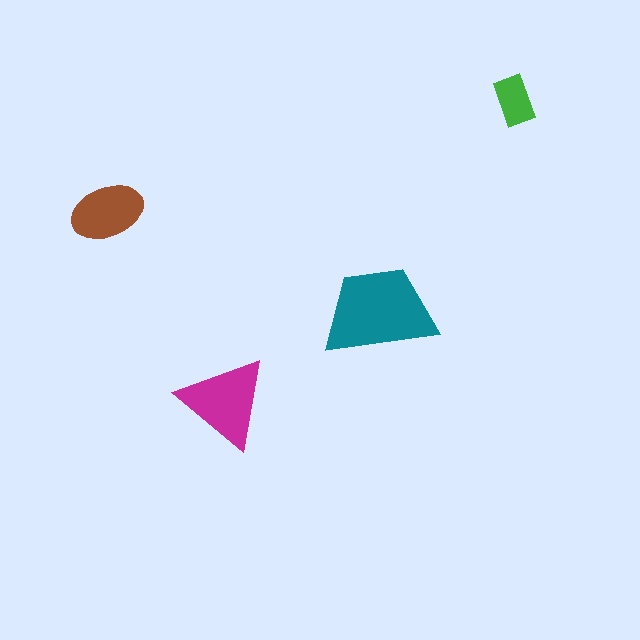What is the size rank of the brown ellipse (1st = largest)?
3rd.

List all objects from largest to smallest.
The teal trapezoid, the magenta triangle, the brown ellipse, the green rectangle.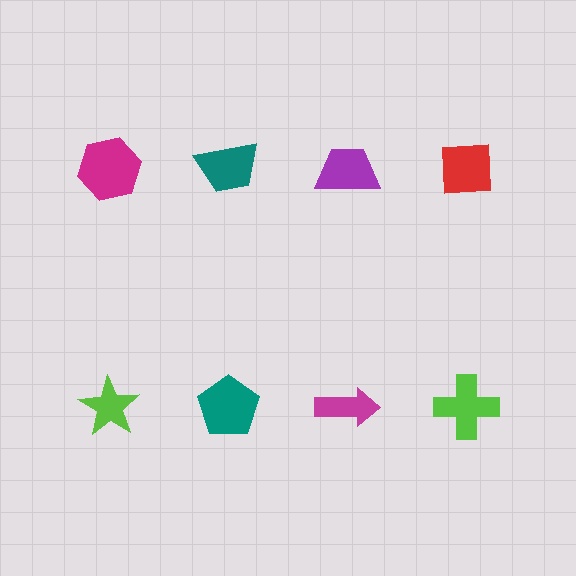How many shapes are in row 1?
4 shapes.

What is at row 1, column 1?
A magenta hexagon.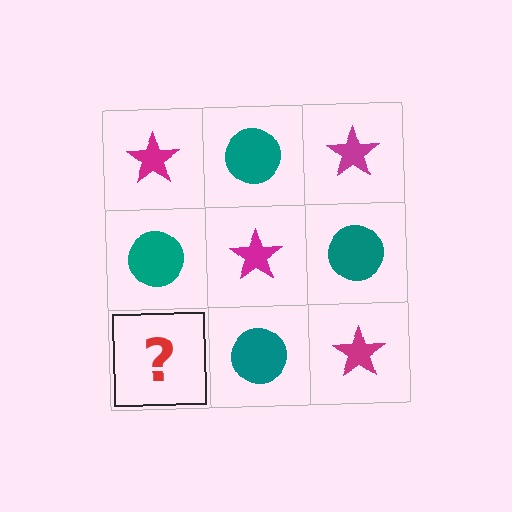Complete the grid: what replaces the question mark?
The question mark should be replaced with a magenta star.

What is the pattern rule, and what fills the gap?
The rule is that it alternates magenta star and teal circle in a checkerboard pattern. The gap should be filled with a magenta star.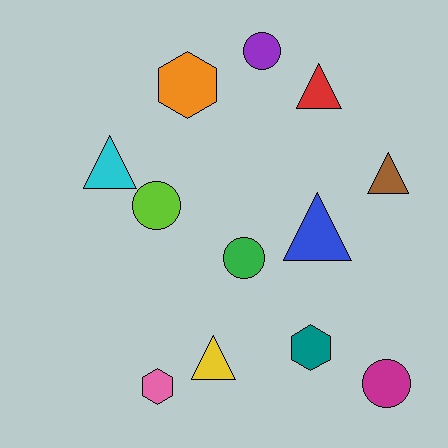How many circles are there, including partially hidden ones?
There are 4 circles.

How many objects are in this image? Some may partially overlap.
There are 12 objects.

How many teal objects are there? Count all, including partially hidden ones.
There is 1 teal object.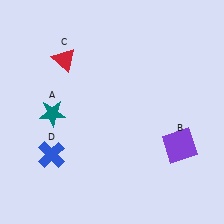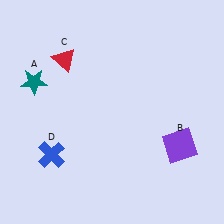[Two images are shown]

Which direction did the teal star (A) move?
The teal star (A) moved up.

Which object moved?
The teal star (A) moved up.